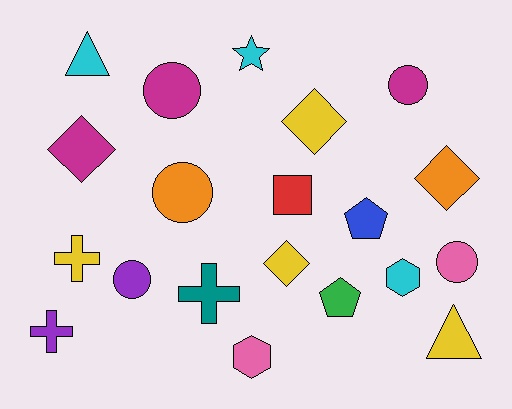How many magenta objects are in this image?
There are 3 magenta objects.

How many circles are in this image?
There are 5 circles.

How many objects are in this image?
There are 20 objects.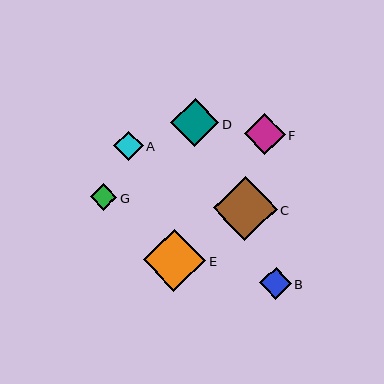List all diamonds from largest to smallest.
From largest to smallest: C, E, D, F, B, A, G.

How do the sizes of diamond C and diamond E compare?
Diamond C and diamond E are approximately the same size.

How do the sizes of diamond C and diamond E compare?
Diamond C and diamond E are approximately the same size.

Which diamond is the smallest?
Diamond G is the smallest with a size of approximately 27 pixels.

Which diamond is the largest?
Diamond C is the largest with a size of approximately 64 pixels.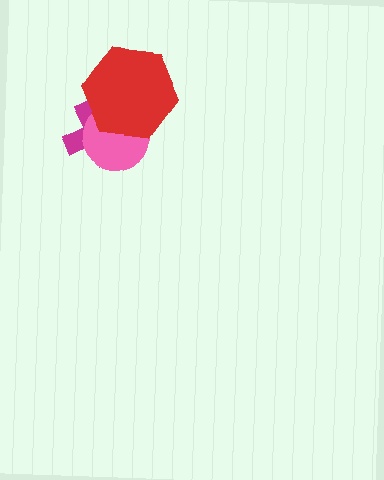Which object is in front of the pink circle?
The red hexagon is in front of the pink circle.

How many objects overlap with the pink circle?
2 objects overlap with the pink circle.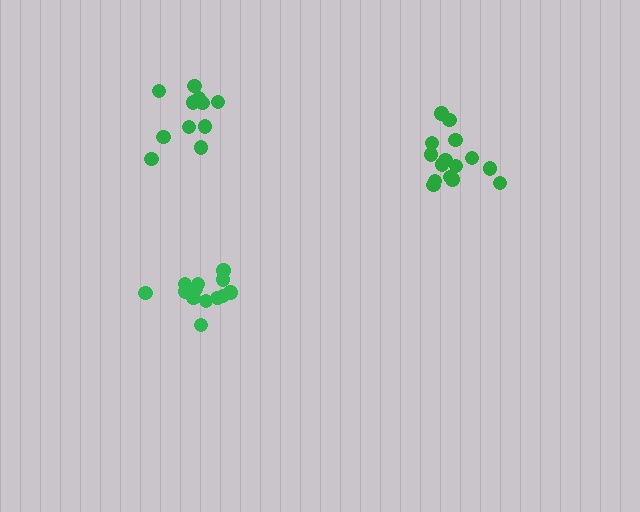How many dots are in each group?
Group 1: 15 dots, Group 2: 13 dots, Group 3: 11 dots (39 total).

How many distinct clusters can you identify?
There are 3 distinct clusters.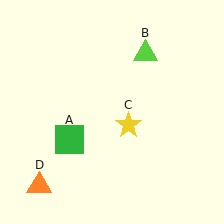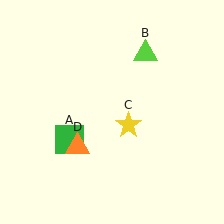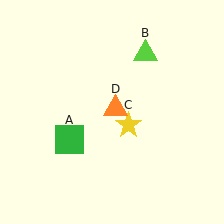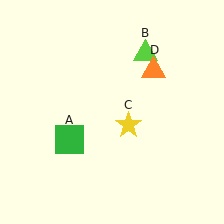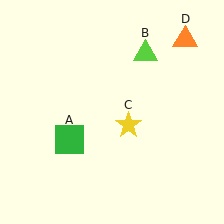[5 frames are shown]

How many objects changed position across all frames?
1 object changed position: orange triangle (object D).